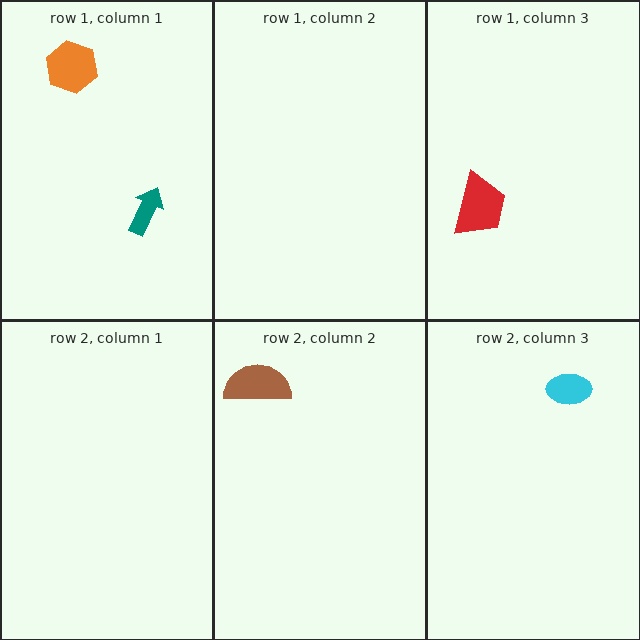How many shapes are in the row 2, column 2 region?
1.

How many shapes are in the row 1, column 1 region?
2.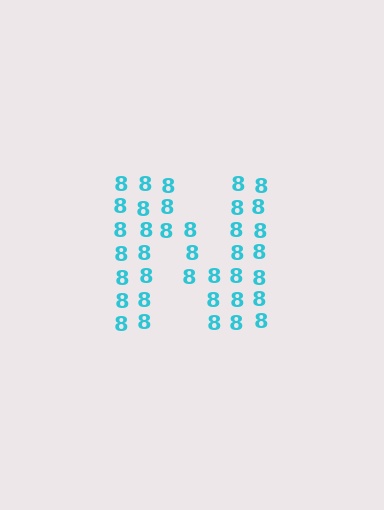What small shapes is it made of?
It is made of small digit 8's.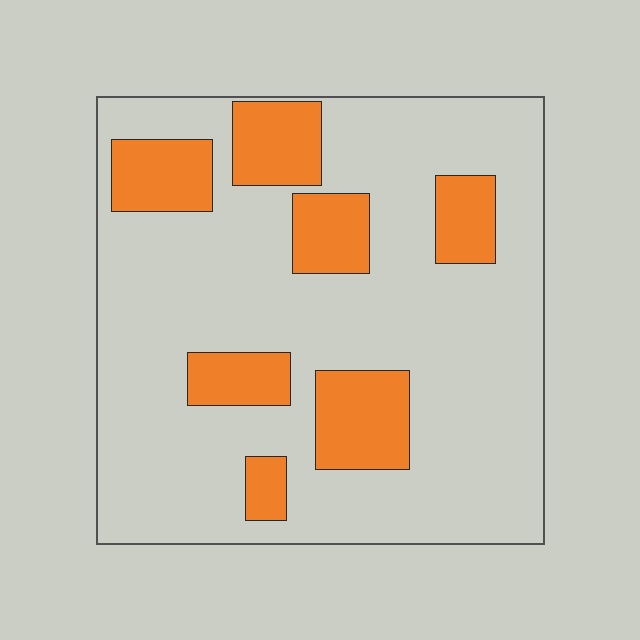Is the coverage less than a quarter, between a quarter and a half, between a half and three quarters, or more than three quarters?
Less than a quarter.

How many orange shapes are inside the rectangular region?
7.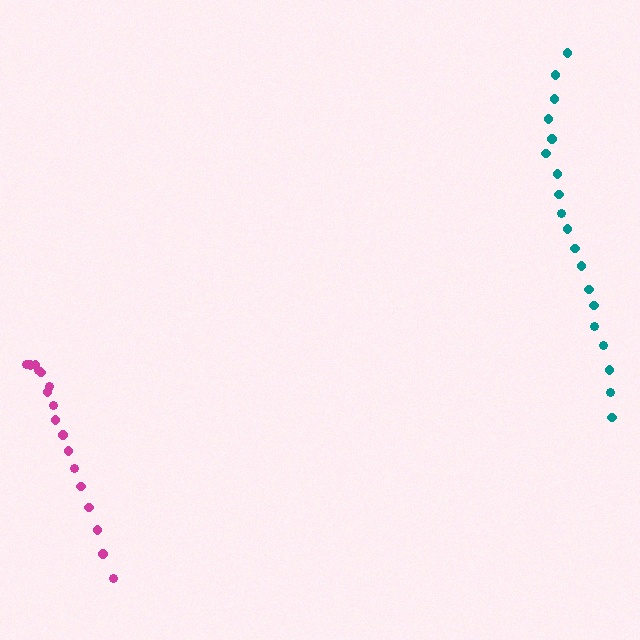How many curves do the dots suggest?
There are 2 distinct paths.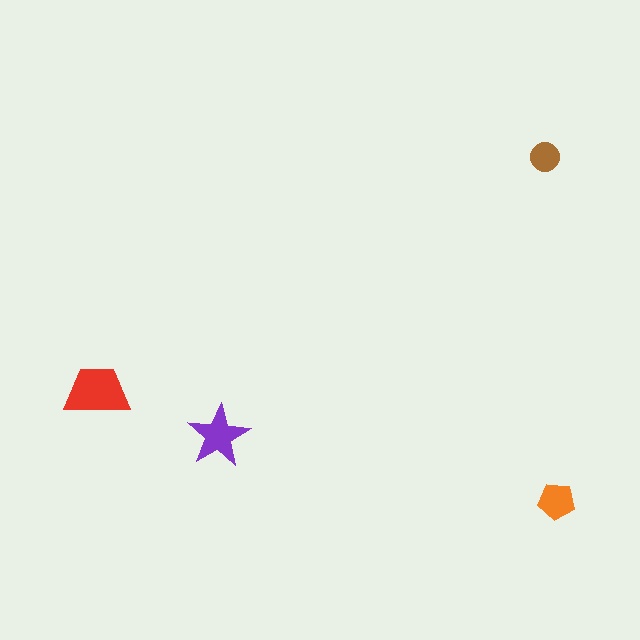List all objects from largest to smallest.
The red trapezoid, the purple star, the orange pentagon, the brown circle.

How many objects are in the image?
There are 4 objects in the image.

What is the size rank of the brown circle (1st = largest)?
4th.